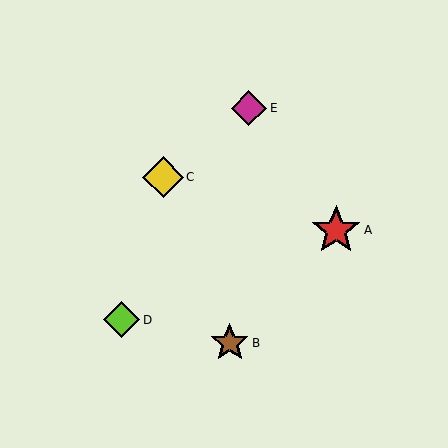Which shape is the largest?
The red star (labeled A) is the largest.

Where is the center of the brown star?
The center of the brown star is at (230, 343).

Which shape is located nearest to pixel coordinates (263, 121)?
The magenta diamond (labeled E) at (249, 108) is nearest to that location.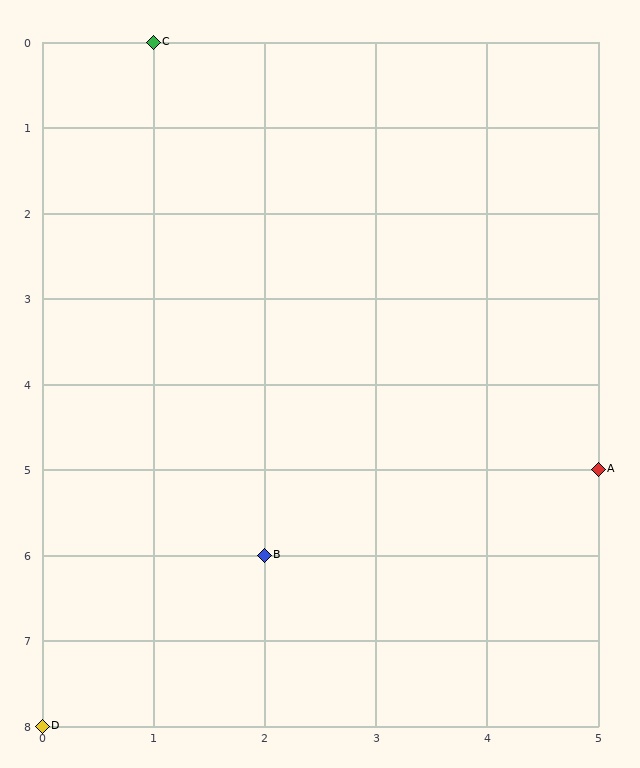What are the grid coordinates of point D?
Point D is at grid coordinates (0, 8).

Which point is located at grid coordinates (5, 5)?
Point A is at (5, 5).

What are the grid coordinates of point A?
Point A is at grid coordinates (5, 5).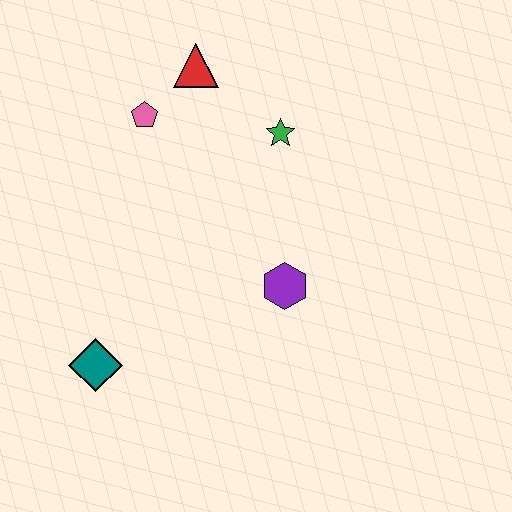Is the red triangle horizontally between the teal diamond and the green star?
Yes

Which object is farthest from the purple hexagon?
The red triangle is farthest from the purple hexagon.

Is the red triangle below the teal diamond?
No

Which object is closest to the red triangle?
The pink pentagon is closest to the red triangle.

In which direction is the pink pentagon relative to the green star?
The pink pentagon is to the left of the green star.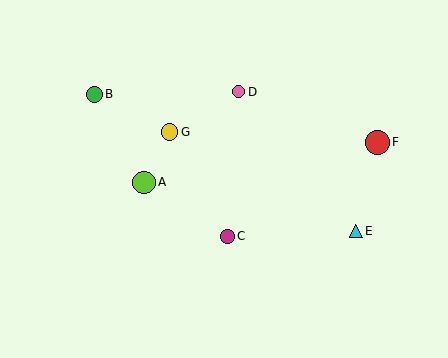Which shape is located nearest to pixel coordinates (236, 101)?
The pink circle (labeled D) at (239, 92) is nearest to that location.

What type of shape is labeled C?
Shape C is a magenta circle.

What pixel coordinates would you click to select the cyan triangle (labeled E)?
Click at (356, 231) to select the cyan triangle E.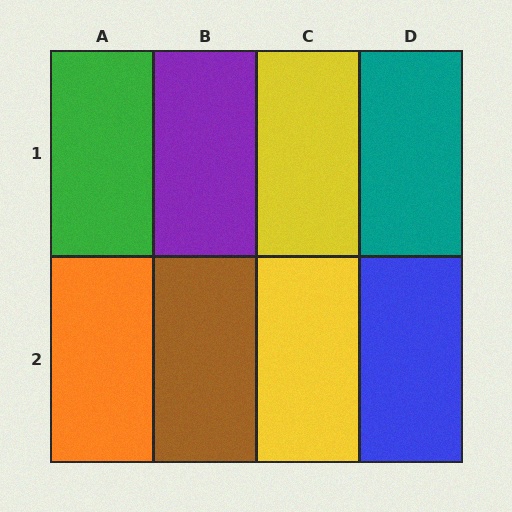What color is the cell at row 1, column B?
Purple.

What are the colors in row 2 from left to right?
Orange, brown, yellow, blue.